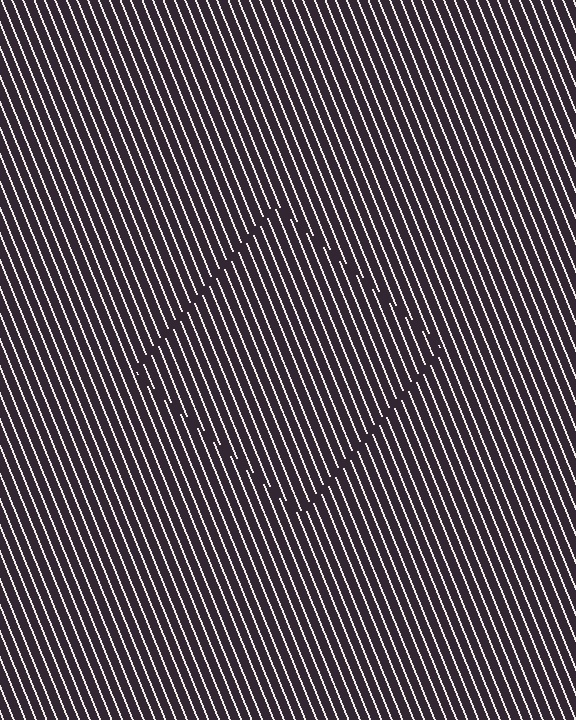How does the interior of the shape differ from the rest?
The interior of the shape contains the same grating, shifted by half a period — the contour is defined by the phase discontinuity where line-ends from the inner and outer gratings abut.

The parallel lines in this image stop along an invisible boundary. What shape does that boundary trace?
An illusory square. The interior of the shape contains the same grating, shifted by half a period — the contour is defined by the phase discontinuity where line-ends from the inner and outer gratings abut.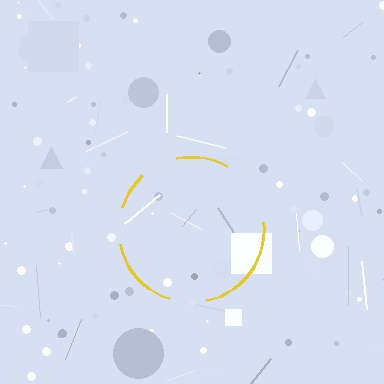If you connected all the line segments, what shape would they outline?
They would outline a circle.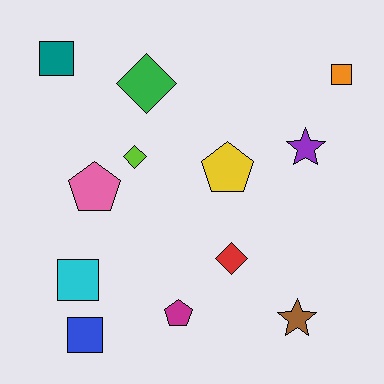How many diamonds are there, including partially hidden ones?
There are 3 diamonds.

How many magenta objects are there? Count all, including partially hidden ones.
There is 1 magenta object.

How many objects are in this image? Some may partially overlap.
There are 12 objects.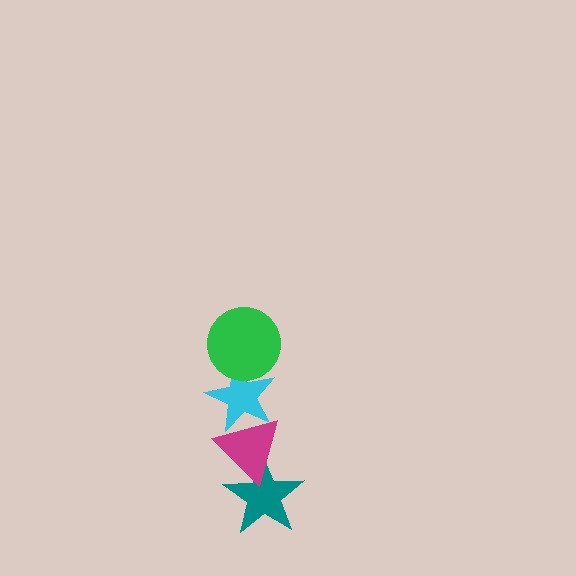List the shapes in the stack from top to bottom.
From top to bottom: the green circle, the cyan star, the magenta triangle, the teal star.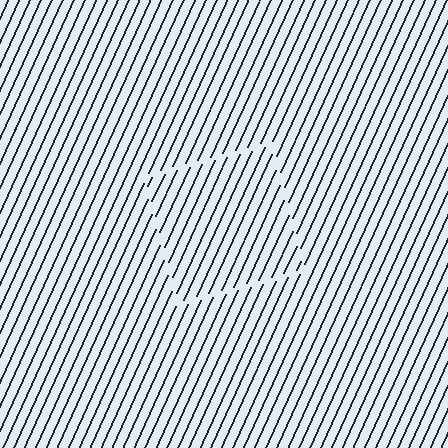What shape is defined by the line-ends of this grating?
An illusory square. The interior of the shape contains the same grating, shifted by half a period — the contour is defined by the phase discontinuity where line-ends from the inner and outer gratings abut.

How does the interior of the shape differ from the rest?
The interior of the shape contains the same grating, shifted by half a period — the contour is defined by the phase discontinuity where line-ends from the inner and outer gratings abut.